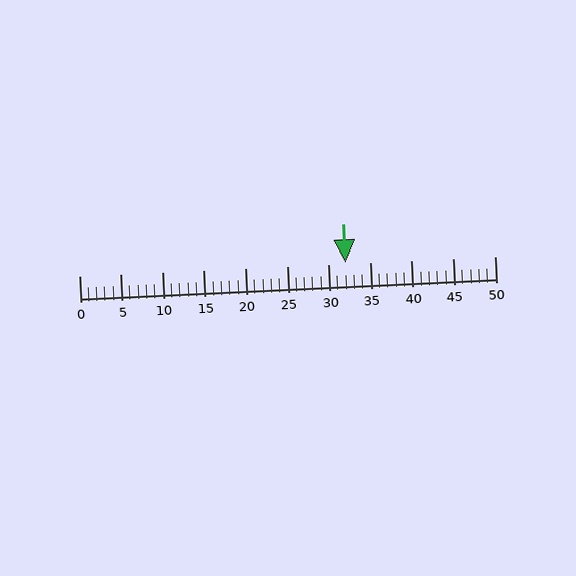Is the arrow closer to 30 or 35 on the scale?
The arrow is closer to 30.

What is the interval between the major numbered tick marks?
The major tick marks are spaced 5 units apart.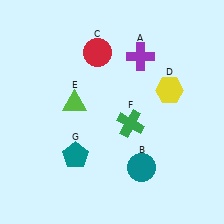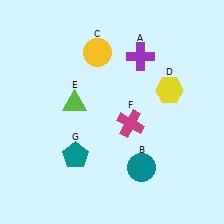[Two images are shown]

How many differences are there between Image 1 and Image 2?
There are 2 differences between the two images.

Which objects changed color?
C changed from red to yellow. F changed from green to magenta.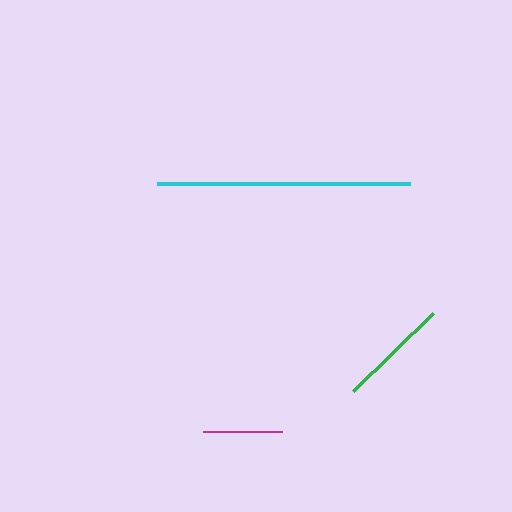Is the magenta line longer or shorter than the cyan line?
The cyan line is longer than the magenta line.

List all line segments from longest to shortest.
From longest to shortest: cyan, green, magenta.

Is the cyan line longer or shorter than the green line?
The cyan line is longer than the green line.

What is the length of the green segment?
The green segment is approximately 111 pixels long.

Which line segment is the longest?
The cyan line is the longest at approximately 253 pixels.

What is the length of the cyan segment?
The cyan segment is approximately 253 pixels long.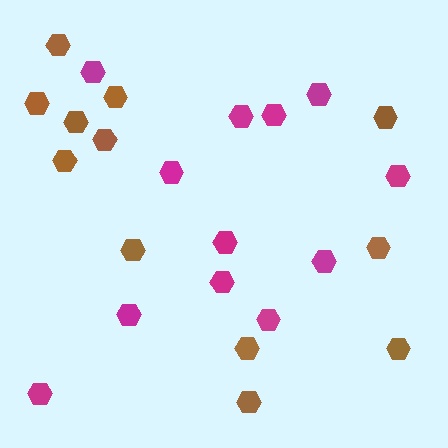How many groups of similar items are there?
There are 2 groups: one group of brown hexagons (12) and one group of magenta hexagons (12).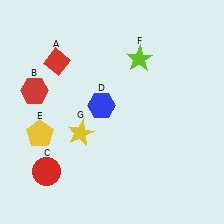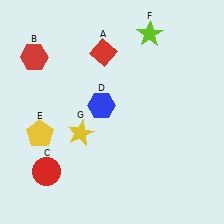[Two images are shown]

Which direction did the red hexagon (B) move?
The red hexagon (B) moved up.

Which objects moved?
The objects that moved are: the red diamond (A), the red hexagon (B), the lime star (F).